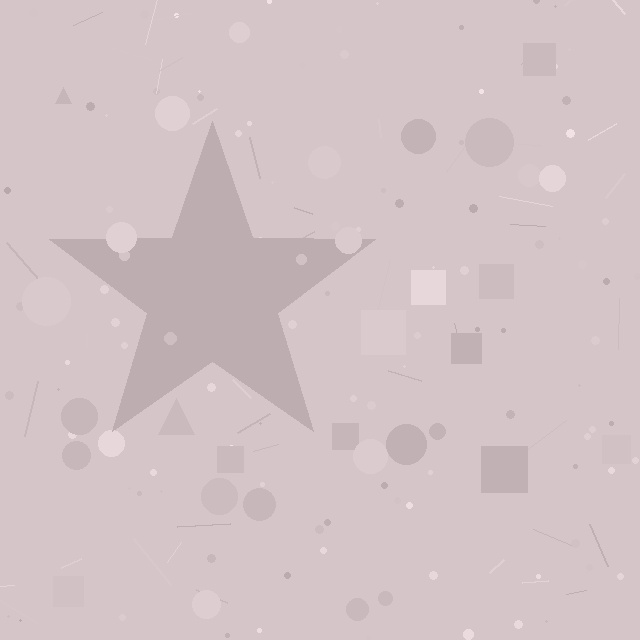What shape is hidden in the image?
A star is hidden in the image.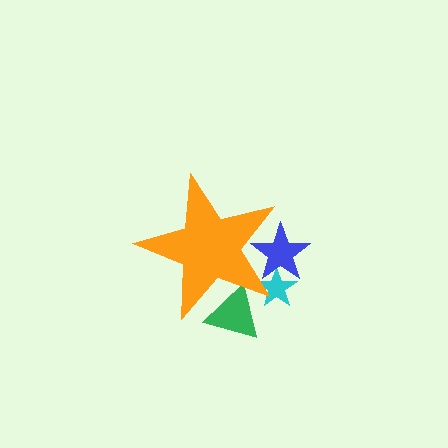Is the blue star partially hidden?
Yes, the blue star is partially hidden behind the orange star.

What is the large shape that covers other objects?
An orange star.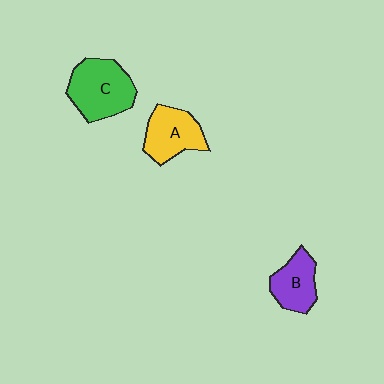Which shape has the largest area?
Shape C (green).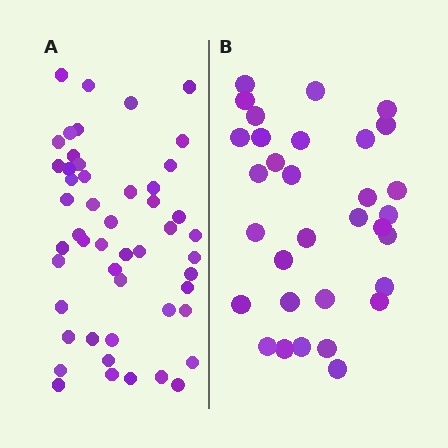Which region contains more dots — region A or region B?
Region A (the left region) has more dots.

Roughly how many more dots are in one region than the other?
Region A has approximately 20 more dots than region B.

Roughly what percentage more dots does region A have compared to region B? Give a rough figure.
About 55% more.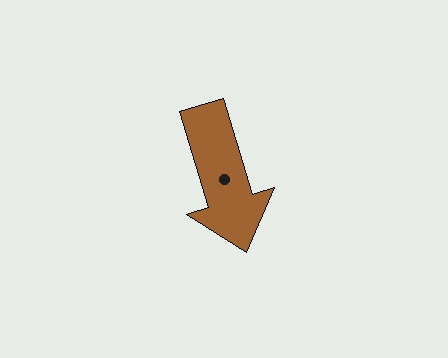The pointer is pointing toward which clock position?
Roughly 5 o'clock.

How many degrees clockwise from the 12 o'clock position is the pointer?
Approximately 163 degrees.